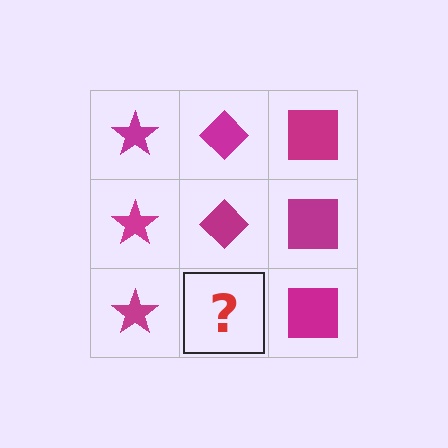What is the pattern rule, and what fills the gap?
The rule is that each column has a consistent shape. The gap should be filled with a magenta diamond.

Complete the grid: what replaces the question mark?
The question mark should be replaced with a magenta diamond.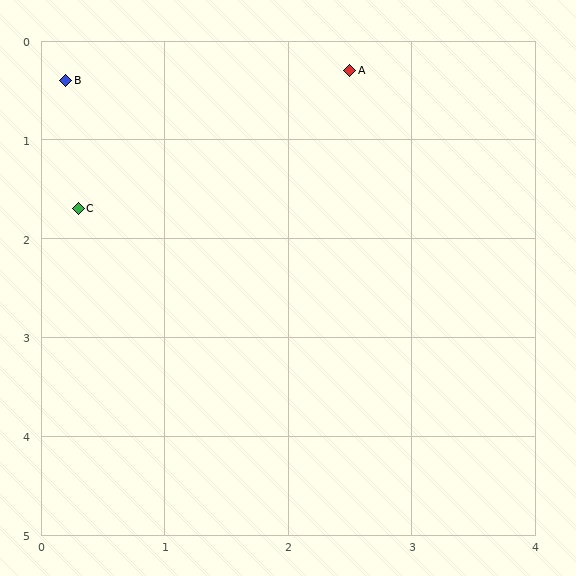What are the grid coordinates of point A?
Point A is at approximately (2.5, 0.3).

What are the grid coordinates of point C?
Point C is at approximately (0.3, 1.7).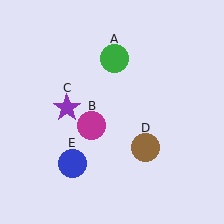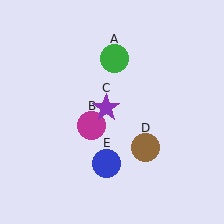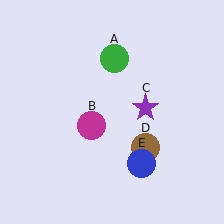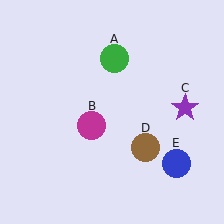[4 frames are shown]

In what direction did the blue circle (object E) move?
The blue circle (object E) moved right.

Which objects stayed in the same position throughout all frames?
Green circle (object A) and magenta circle (object B) and brown circle (object D) remained stationary.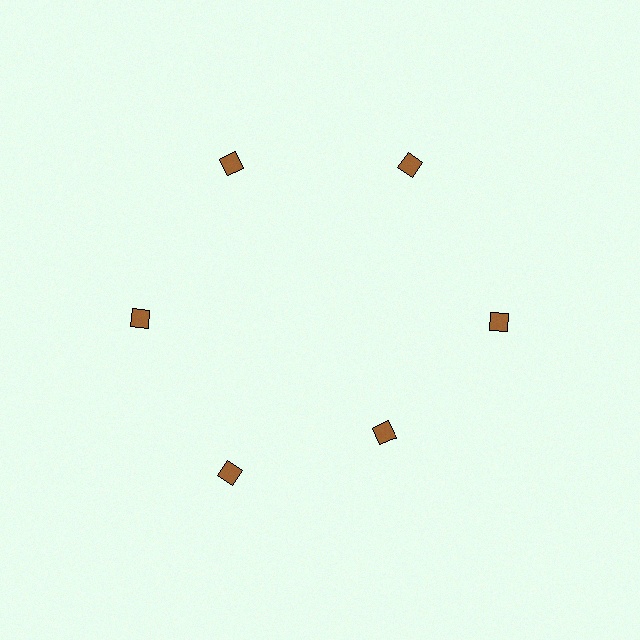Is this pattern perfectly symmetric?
No. The 6 brown diamonds are arranged in a ring, but one element near the 5 o'clock position is pulled inward toward the center, breaking the 6-fold rotational symmetry.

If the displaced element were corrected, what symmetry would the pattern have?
It would have 6-fold rotational symmetry — the pattern would map onto itself every 60 degrees.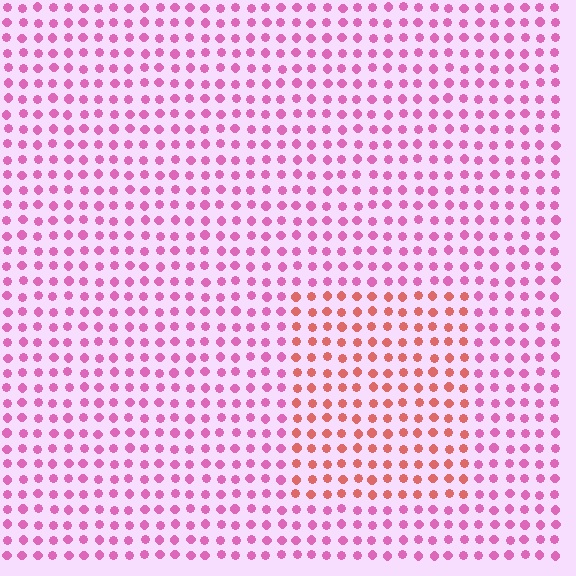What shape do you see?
I see a rectangle.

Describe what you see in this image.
The image is filled with small pink elements in a uniform arrangement. A rectangle-shaped region is visible where the elements are tinted to a slightly different hue, forming a subtle color boundary.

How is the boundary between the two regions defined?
The boundary is defined purely by a slight shift in hue (about 42 degrees). Spacing, size, and orientation are identical on both sides.